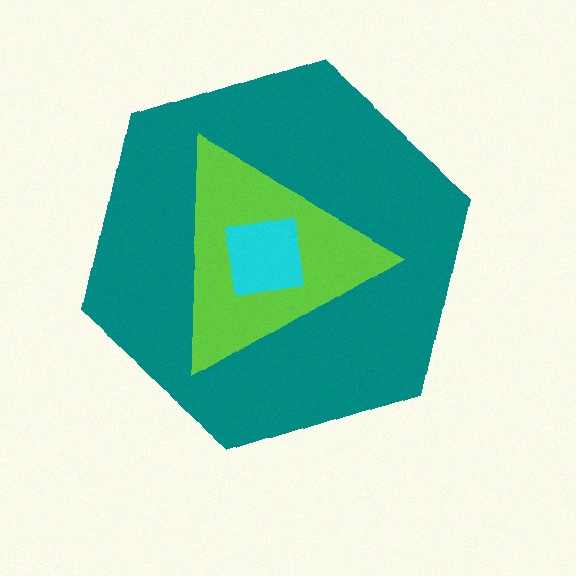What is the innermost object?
The cyan square.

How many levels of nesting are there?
3.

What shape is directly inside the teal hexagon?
The lime triangle.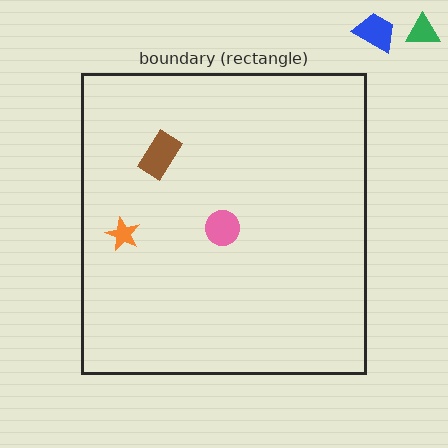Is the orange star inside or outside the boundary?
Inside.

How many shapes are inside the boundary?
3 inside, 2 outside.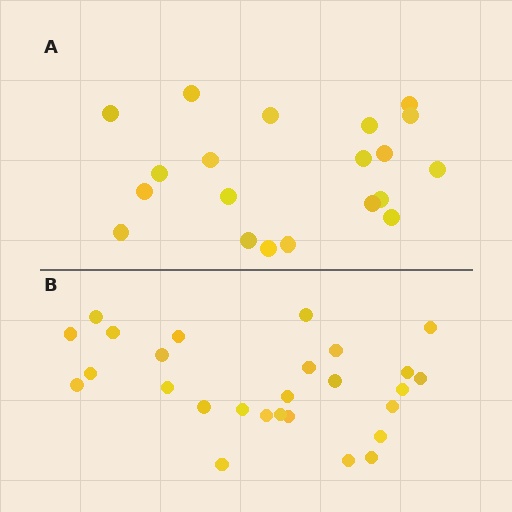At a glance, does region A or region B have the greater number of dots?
Region B (the bottom region) has more dots.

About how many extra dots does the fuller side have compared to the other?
Region B has roughly 8 or so more dots than region A.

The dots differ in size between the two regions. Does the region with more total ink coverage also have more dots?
No. Region A has more total ink coverage because its dots are larger, but region B actually contains more individual dots. Total area can be misleading — the number of items is what matters here.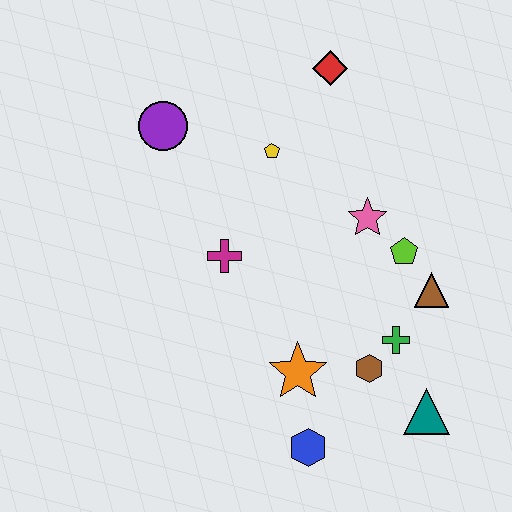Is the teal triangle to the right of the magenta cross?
Yes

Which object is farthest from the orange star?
The red diamond is farthest from the orange star.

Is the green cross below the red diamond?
Yes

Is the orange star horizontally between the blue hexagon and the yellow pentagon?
Yes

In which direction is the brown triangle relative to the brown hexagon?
The brown triangle is above the brown hexagon.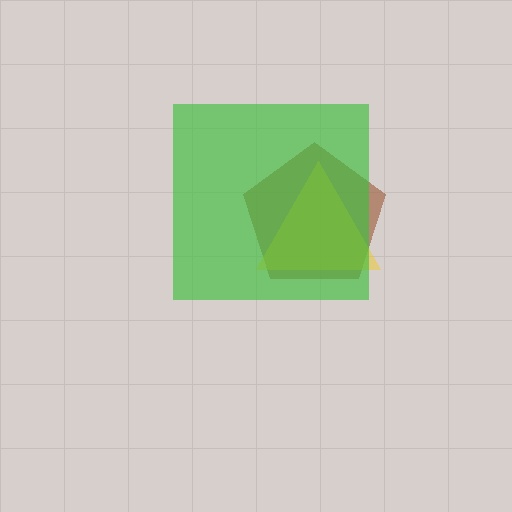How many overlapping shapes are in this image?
There are 3 overlapping shapes in the image.